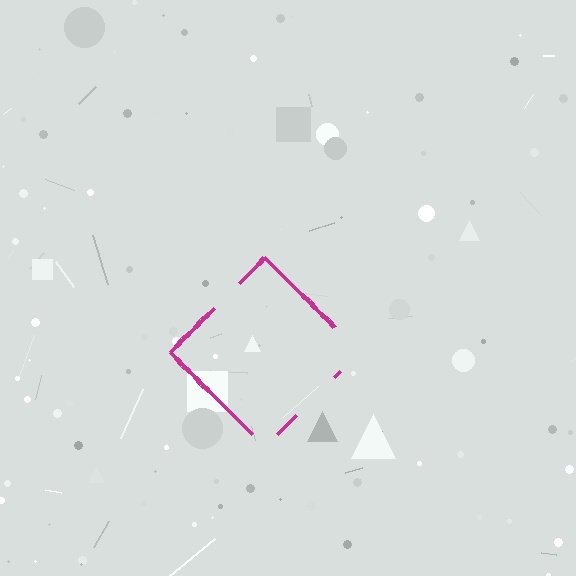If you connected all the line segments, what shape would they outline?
They would outline a diamond.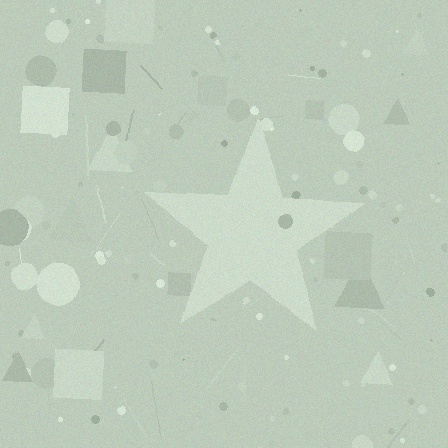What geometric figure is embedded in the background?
A star is embedded in the background.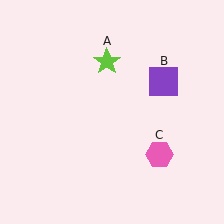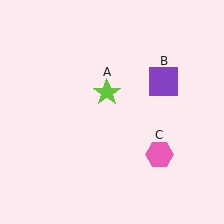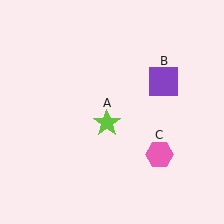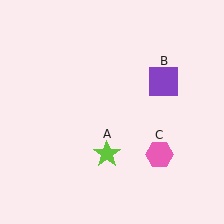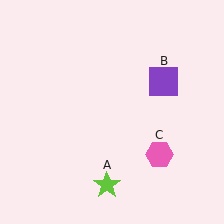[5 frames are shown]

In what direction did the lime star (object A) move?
The lime star (object A) moved down.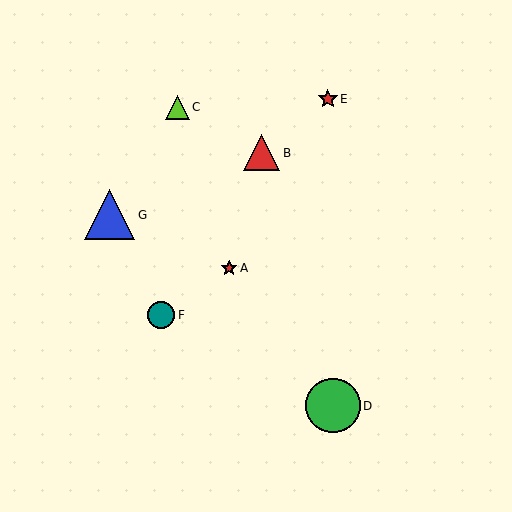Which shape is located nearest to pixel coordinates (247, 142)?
The red triangle (labeled B) at (262, 153) is nearest to that location.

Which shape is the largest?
The green circle (labeled D) is the largest.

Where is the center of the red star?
The center of the red star is at (229, 268).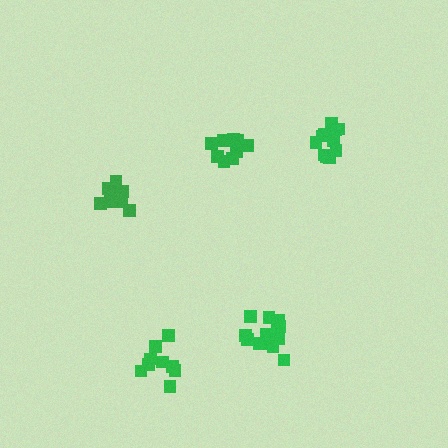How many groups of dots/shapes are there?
There are 5 groups.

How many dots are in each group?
Group 1: 9 dots, Group 2: 11 dots, Group 3: 15 dots, Group 4: 11 dots, Group 5: 9 dots (55 total).